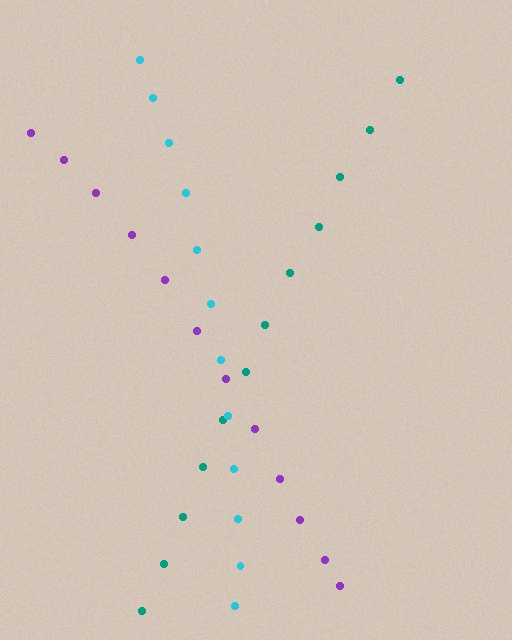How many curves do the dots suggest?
There are 3 distinct paths.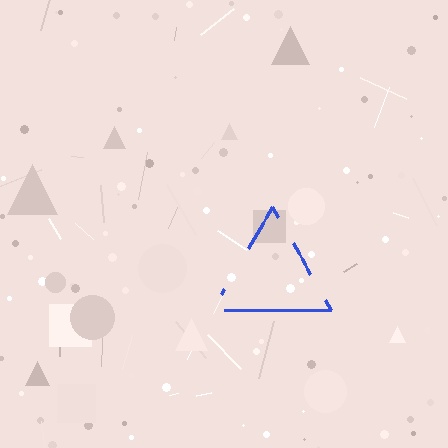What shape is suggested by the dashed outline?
The dashed outline suggests a triangle.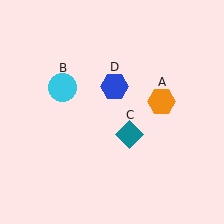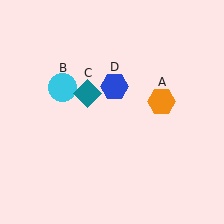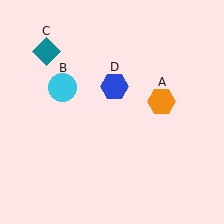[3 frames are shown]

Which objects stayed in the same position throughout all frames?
Orange hexagon (object A) and cyan circle (object B) and blue hexagon (object D) remained stationary.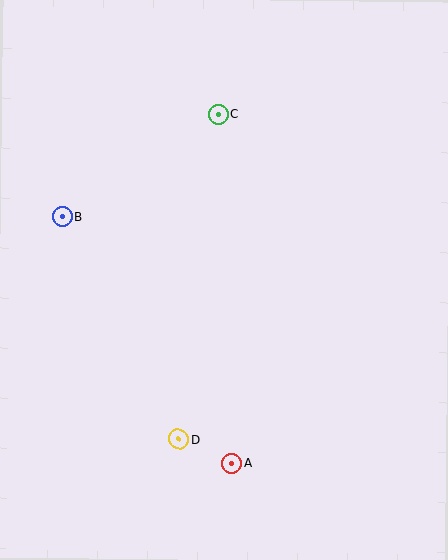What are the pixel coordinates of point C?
Point C is at (218, 114).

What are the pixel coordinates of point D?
Point D is at (179, 439).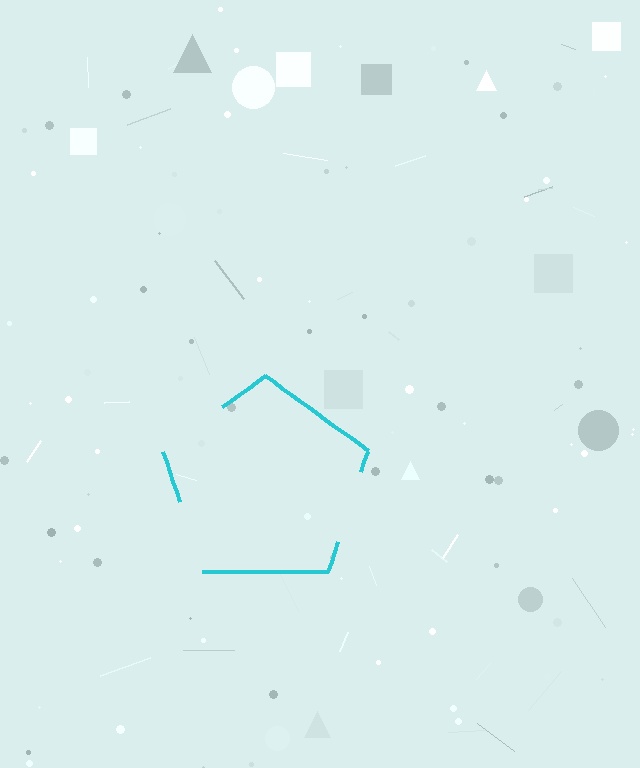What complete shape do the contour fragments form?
The contour fragments form a pentagon.